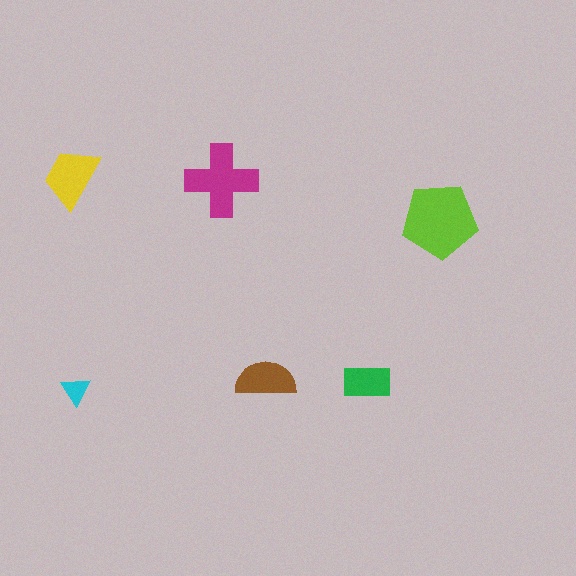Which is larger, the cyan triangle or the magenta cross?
The magenta cross.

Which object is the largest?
The lime pentagon.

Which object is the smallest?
The cyan triangle.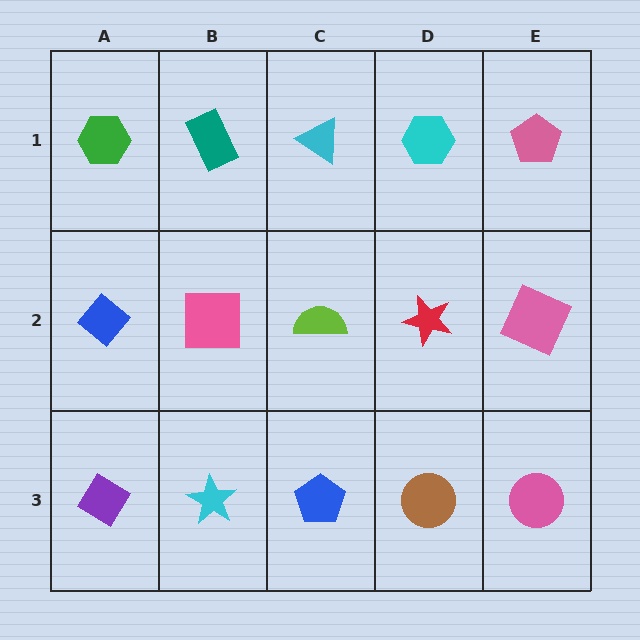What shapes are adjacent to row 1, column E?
A pink square (row 2, column E), a cyan hexagon (row 1, column D).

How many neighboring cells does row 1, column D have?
3.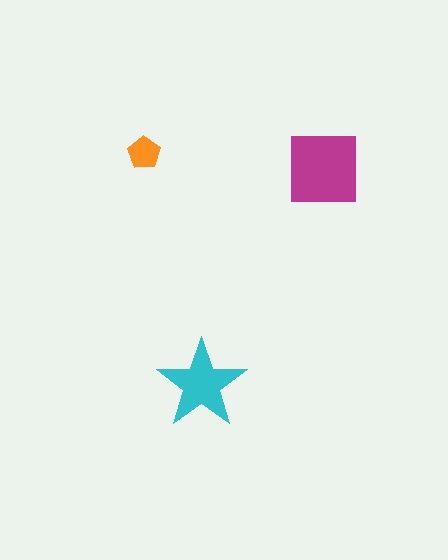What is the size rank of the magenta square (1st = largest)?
1st.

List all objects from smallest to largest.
The orange pentagon, the cyan star, the magenta square.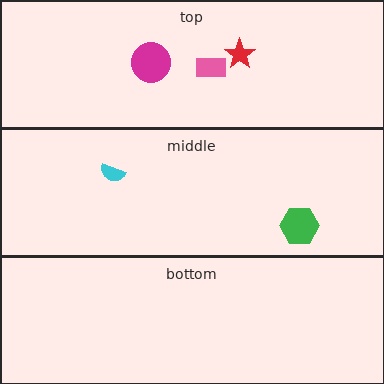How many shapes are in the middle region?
2.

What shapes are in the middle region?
The cyan semicircle, the green hexagon.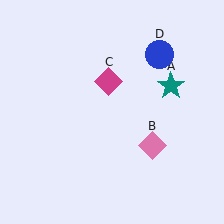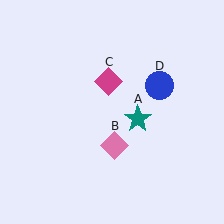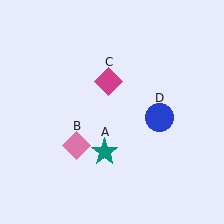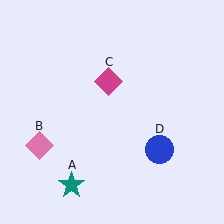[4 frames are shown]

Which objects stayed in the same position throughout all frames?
Magenta diamond (object C) remained stationary.